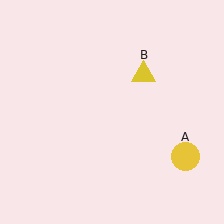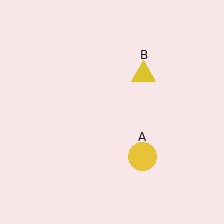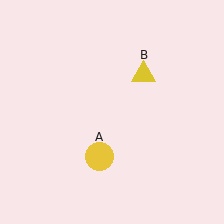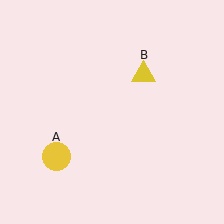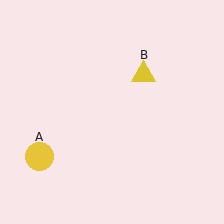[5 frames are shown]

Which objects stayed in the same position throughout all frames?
Yellow triangle (object B) remained stationary.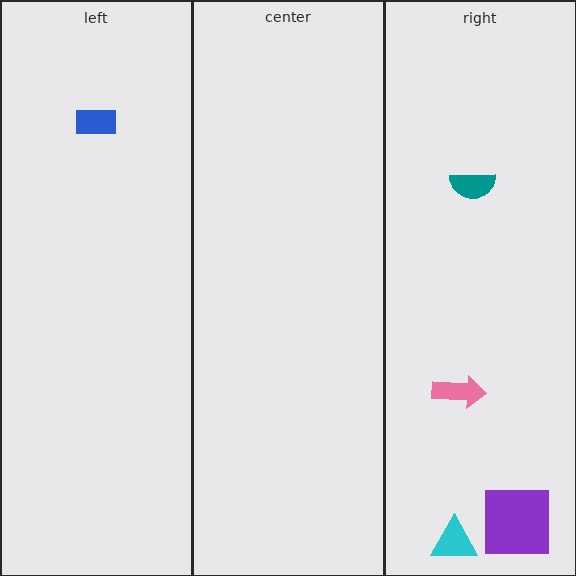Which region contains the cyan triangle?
The right region.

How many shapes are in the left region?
1.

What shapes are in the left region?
The blue rectangle.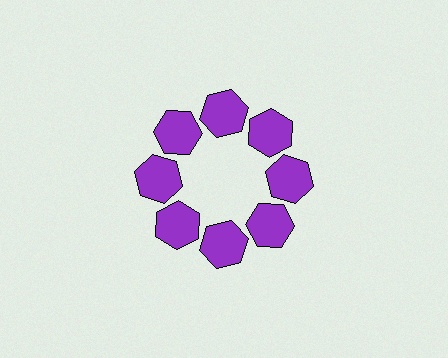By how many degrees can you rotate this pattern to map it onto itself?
The pattern maps onto itself every 45 degrees of rotation.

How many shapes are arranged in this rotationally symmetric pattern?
There are 8 shapes, arranged in 8 groups of 1.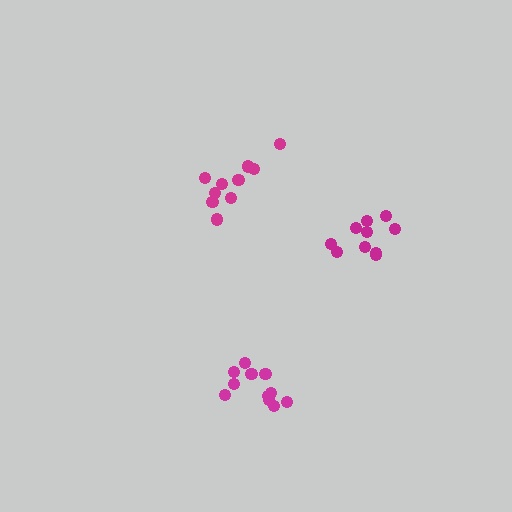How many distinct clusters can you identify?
There are 3 distinct clusters.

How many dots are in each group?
Group 1: 10 dots, Group 2: 11 dots, Group 3: 10 dots (31 total).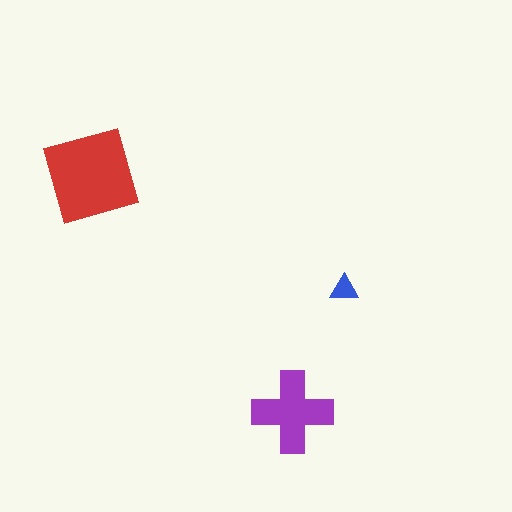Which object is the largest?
The red diamond.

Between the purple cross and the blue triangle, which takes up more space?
The purple cross.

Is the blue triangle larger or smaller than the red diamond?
Smaller.